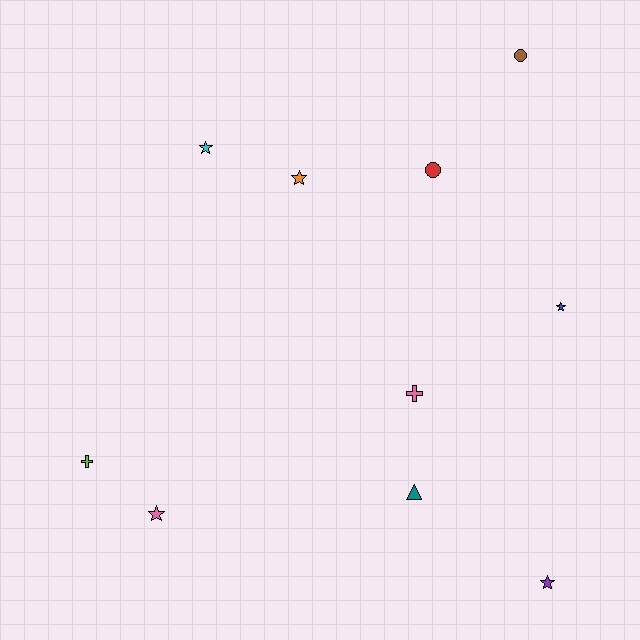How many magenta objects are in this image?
There are no magenta objects.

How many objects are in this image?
There are 10 objects.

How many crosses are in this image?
There are 2 crosses.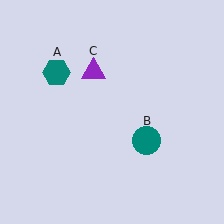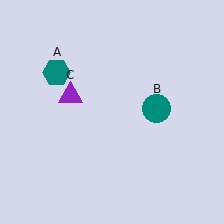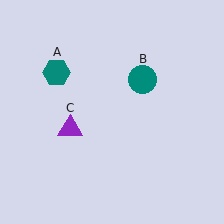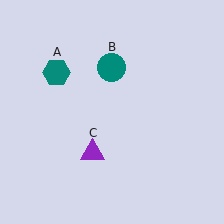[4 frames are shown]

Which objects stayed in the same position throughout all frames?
Teal hexagon (object A) remained stationary.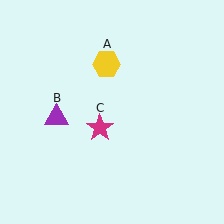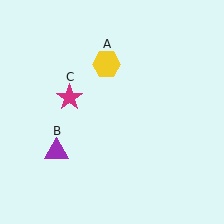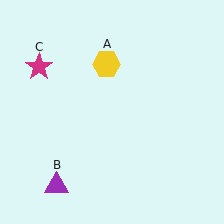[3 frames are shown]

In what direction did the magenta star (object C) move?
The magenta star (object C) moved up and to the left.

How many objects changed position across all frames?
2 objects changed position: purple triangle (object B), magenta star (object C).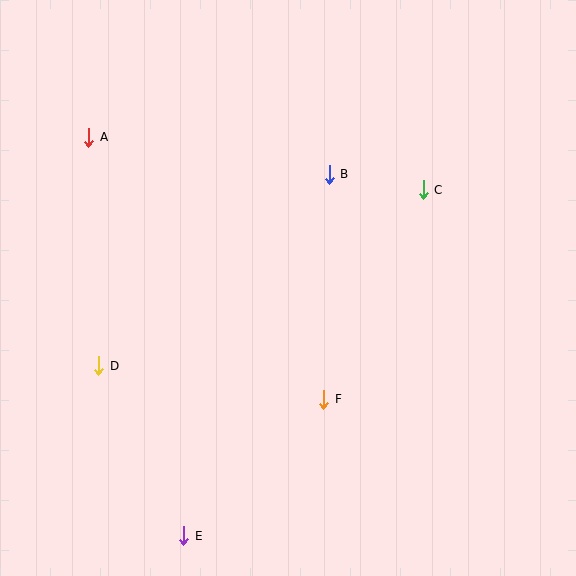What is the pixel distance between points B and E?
The distance between B and E is 390 pixels.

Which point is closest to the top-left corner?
Point A is closest to the top-left corner.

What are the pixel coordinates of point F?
Point F is at (324, 399).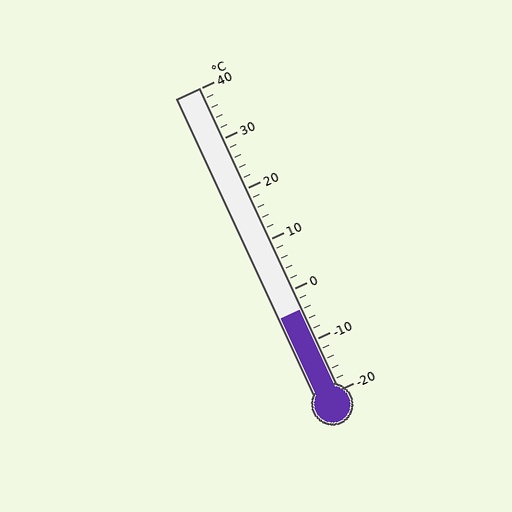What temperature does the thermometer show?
The thermometer shows approximately -4°C.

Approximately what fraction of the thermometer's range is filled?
The thermometer is filled to approximately 25% of its range.